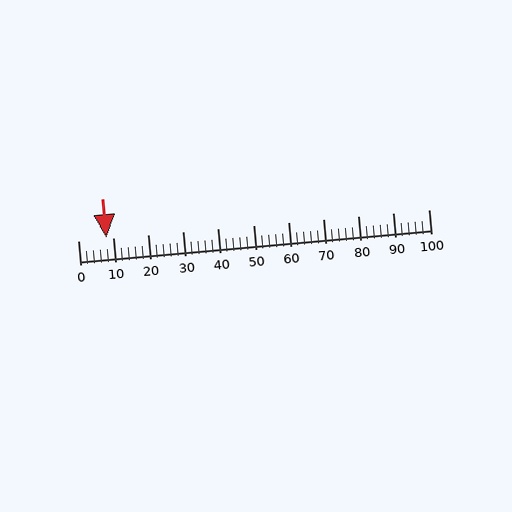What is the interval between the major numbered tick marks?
The major tick marks are spaced 10 units apart.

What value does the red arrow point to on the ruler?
The red arrow points to approximately 8.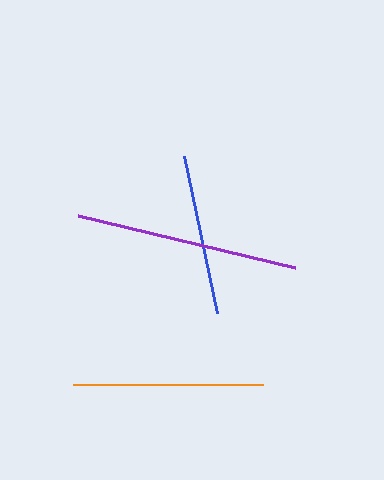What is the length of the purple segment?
The purple segment is approximately 223 pixels long.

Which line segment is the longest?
The purple line is the longest at approximately 223 pixels.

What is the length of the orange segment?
The orange segment is approximately 190 pixels long.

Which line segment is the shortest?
The blue line is the shortest at approximately 160 pixels.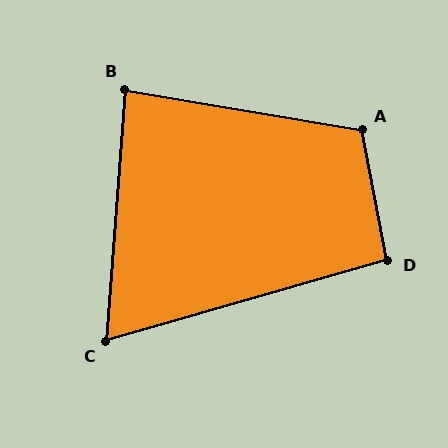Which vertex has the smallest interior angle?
C, at approximately 70 degrees.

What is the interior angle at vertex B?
Approximately 85 degrees (acute).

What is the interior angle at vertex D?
Approximately 95 degrees (obtuse).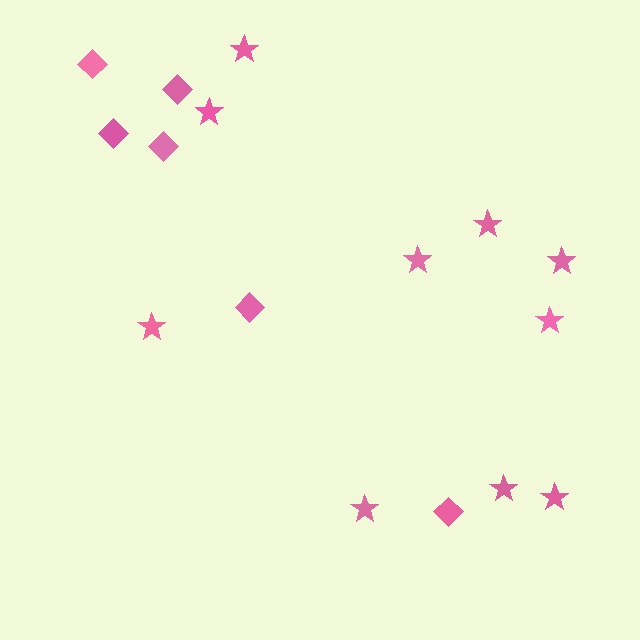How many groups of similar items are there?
There are 2 groups: one group of stars (10) and one group of diamonds (6).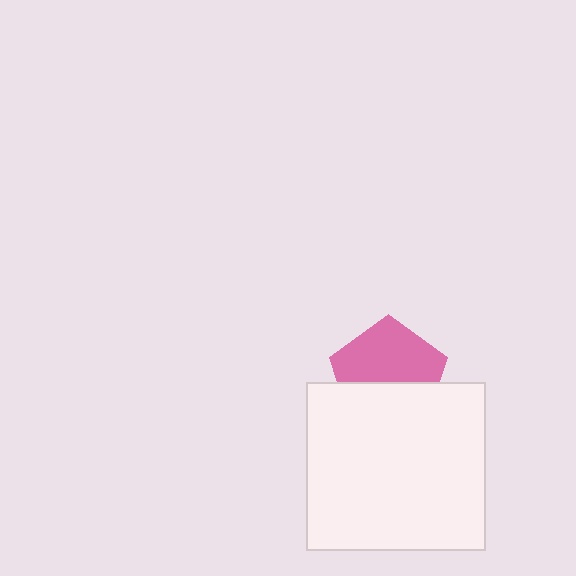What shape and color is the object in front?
The object in front is a white rectangle.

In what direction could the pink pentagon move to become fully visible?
The pink pentagon could move up. That would shift it out from behind the white rectangle entirely.